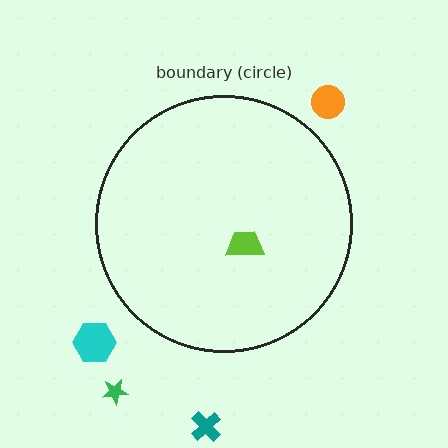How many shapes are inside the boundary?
1 inside, 4 outside.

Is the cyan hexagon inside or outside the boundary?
Outside.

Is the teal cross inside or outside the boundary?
Outside.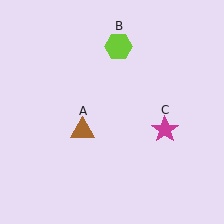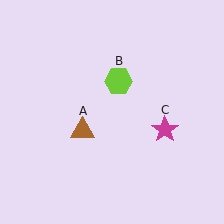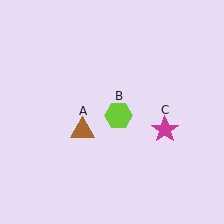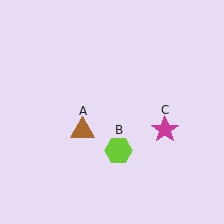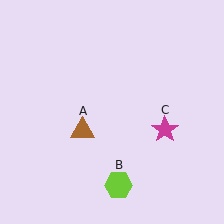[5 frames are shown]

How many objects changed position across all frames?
1 object changed position: lime hexagon (object B).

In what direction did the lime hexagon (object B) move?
The lime hexagon (object B) moved down.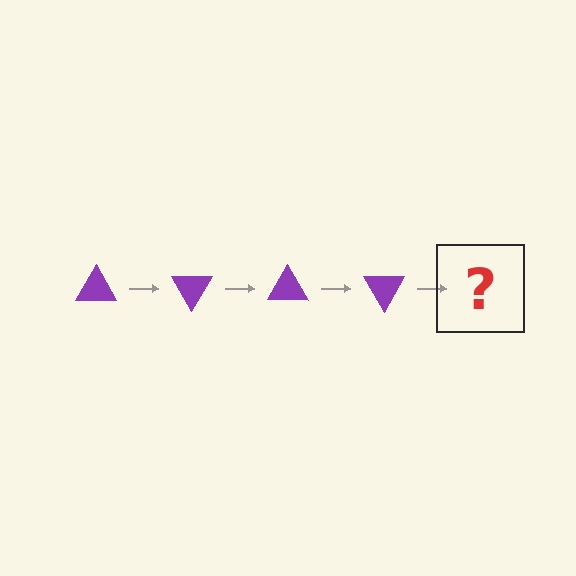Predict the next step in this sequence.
The next step is a purple triangle rotated 240 degrees.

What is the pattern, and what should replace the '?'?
The pattern is that the triangle rotates 60 degrees each step. The '?' should be a purple triangle rotated 240 degrees.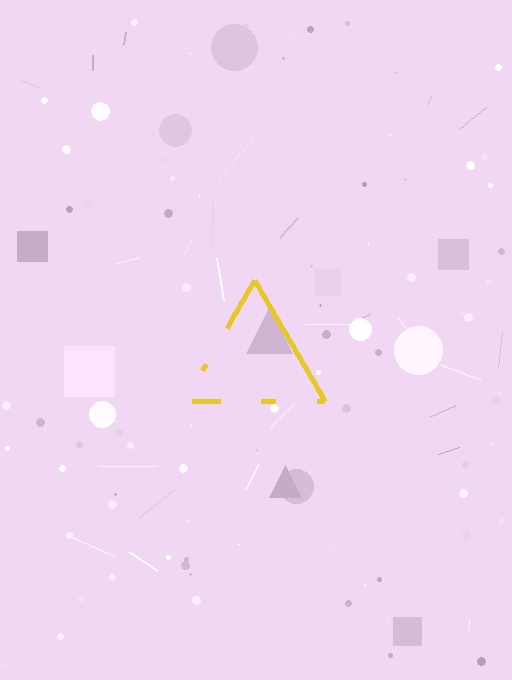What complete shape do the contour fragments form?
The contour fragments form a triangle.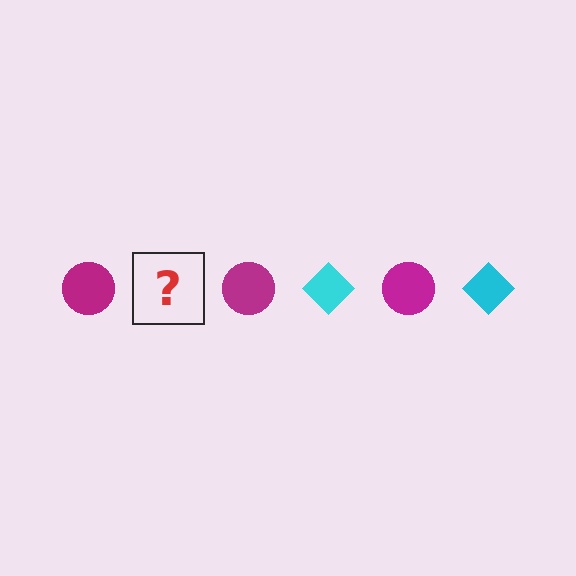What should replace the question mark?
The question mark should be replaced with a cyan diamond.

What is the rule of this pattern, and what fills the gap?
The rule is that the pattern alternates between magenta circle and cyan diamond. The gap should be filled with a cyan diamond.